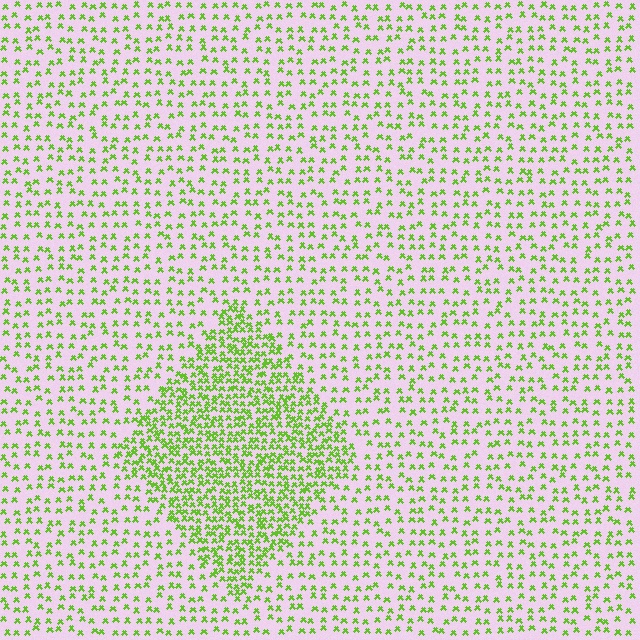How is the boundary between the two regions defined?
The boundary is defined by a change in element density (approximately 2.3x ratio). All elements are the same color, size, and shape.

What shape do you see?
I see a diamond.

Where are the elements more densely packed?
The elements are more densely packed inside the diamond boundary.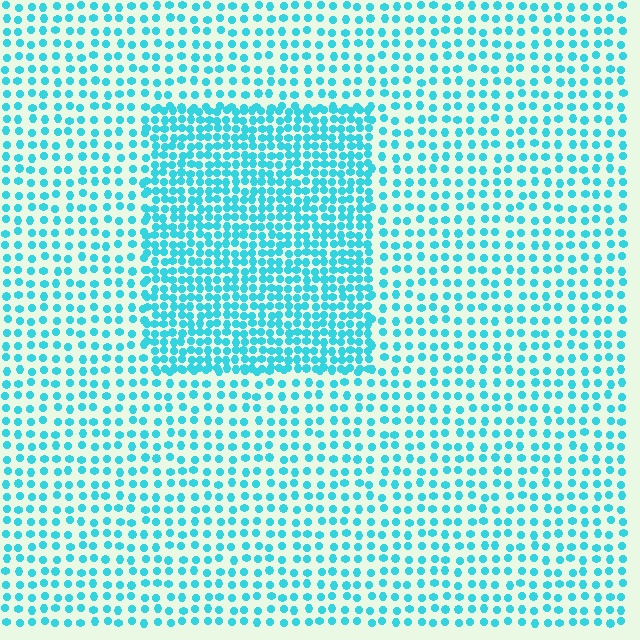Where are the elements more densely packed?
The elements are more densely packed inside the rectangle boundary.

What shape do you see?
I see a rectangle.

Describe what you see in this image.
The image contains small cyan elements arranged at two different densities. A rectangle-shaped region is visible where the elements are more densely packed than the surrounding area.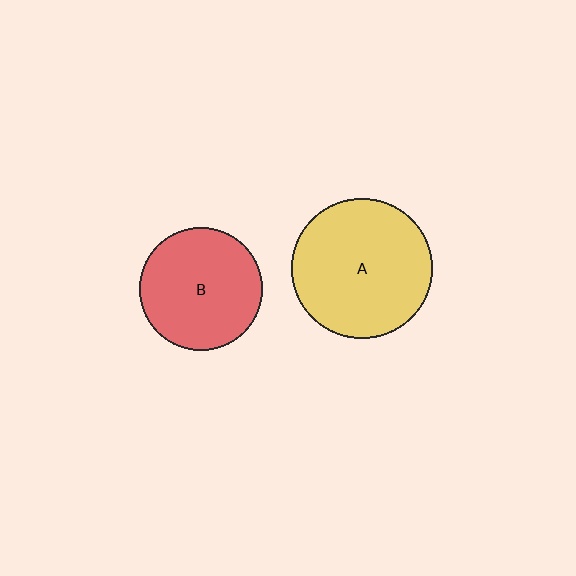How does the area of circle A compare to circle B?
Approximately 1.3 times.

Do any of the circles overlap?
No, none of the circles overlap.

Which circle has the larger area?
Circle A (yellow).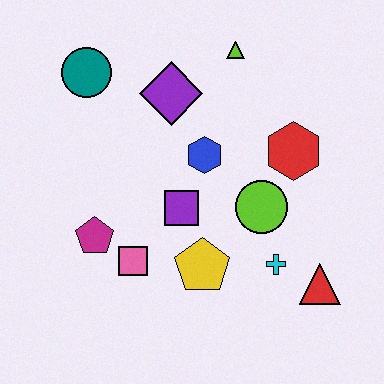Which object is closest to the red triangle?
The cyan cross is closest to the red triangle.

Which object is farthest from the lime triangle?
The red triangle is farthest from the lime triangle.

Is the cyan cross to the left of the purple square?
No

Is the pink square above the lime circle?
No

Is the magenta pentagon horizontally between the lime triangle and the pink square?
No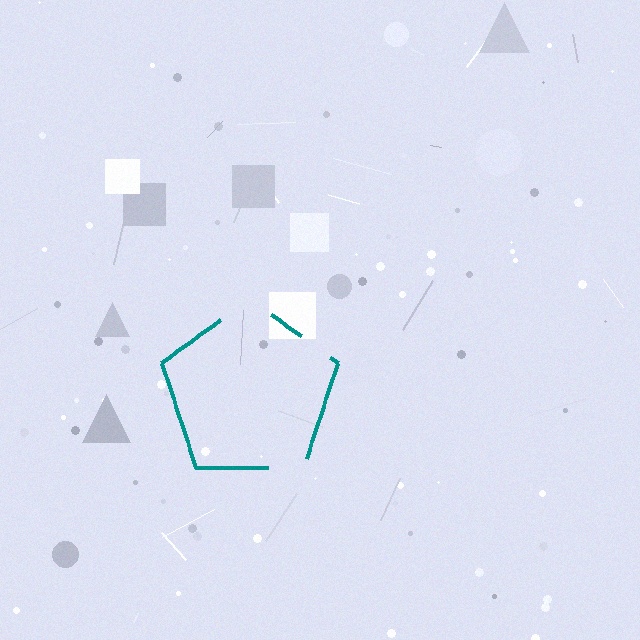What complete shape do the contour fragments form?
The contour fragments form a pentagon.